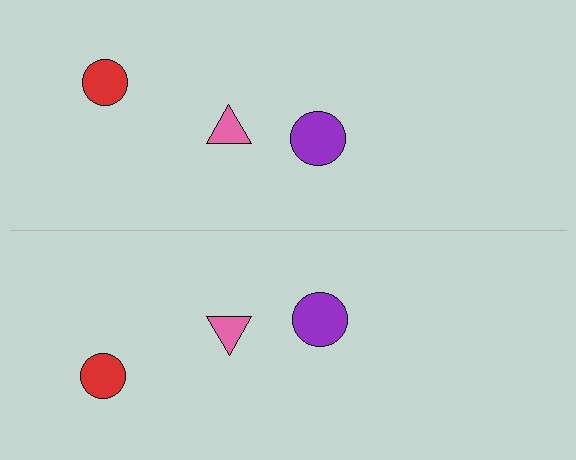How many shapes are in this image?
There are 6 shapes in this image.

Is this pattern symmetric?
Yes, this pattern has bilateral (reflection) symmetry.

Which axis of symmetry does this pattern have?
The pattern has a horizontal axis of symmetry running through the center of the image.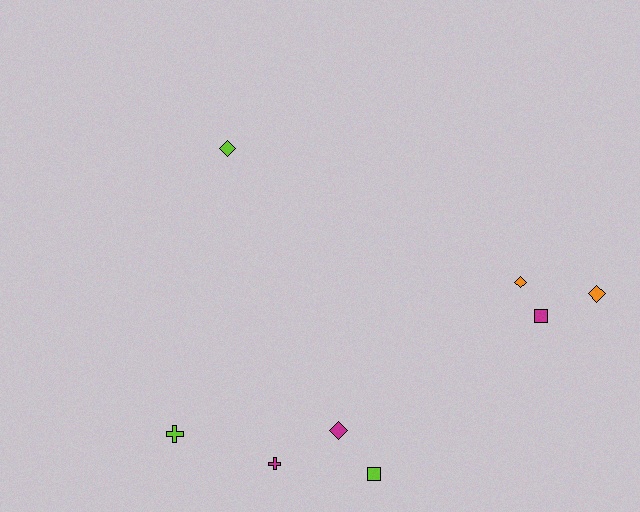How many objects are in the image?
There are 8 objects.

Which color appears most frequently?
Lime, with 3 objects.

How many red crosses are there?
There are no red crosses.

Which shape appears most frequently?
Diamond, with 4 objects.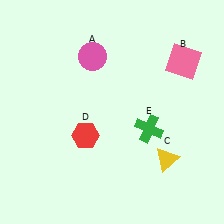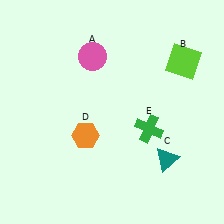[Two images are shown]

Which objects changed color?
B changed from pink to lime. C changed from yellow to teal. D changed from red to orange.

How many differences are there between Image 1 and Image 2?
There are 3 differences between the two images.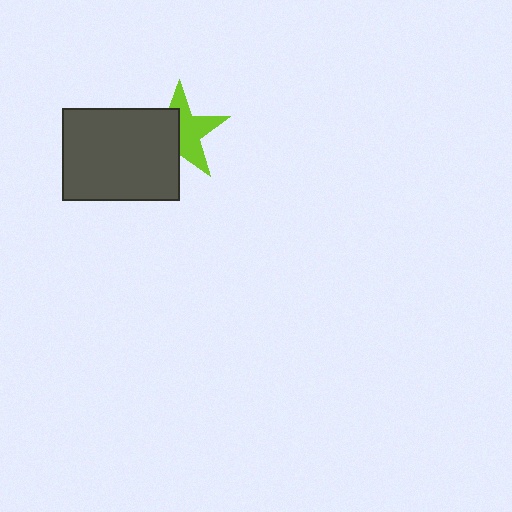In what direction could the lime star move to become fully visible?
The lime star could move right. That would shift it out from behind the dark gray rectangle entirely.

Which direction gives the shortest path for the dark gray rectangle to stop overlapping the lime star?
Moving left gives the shortest separation.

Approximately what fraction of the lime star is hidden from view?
Roughly 47% of the lime star is hidden behind the dark gray rectangle.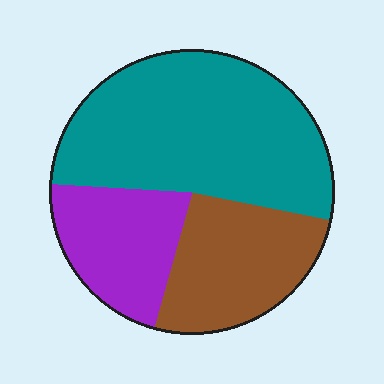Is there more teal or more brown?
Teal.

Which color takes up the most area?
Teal, at roughly 50%.